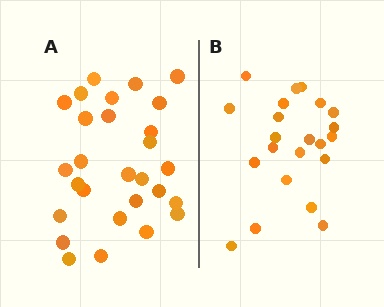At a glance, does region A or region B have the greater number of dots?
Region A (the left region) has more dots.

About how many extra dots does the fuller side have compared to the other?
Region A has about 6 more dots than region B.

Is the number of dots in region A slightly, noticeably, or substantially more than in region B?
Region A has noticeably more, but not dramatically so. The ratio is roughly 1.3 to 1.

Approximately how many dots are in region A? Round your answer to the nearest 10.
About 30 dots. (The exact count is 28, which rounds to 30.)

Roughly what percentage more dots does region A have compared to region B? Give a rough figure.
About 25% more.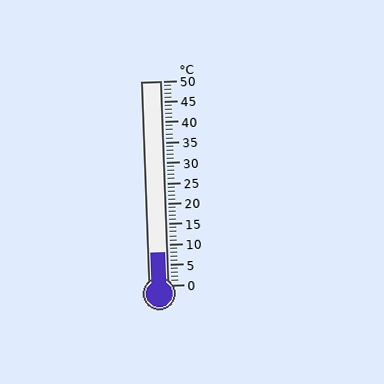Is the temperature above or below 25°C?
The temperature is below 25°C.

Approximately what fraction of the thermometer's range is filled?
The thermometer is filled to approximately 15% of its range.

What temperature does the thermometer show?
The thermometer shows approximately 8°C.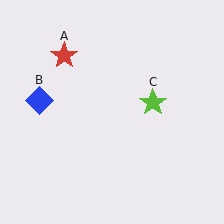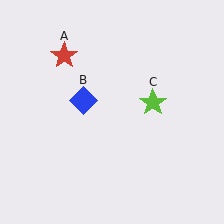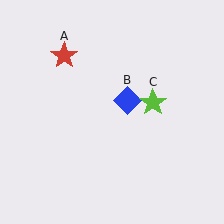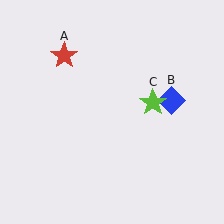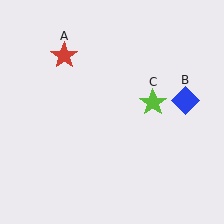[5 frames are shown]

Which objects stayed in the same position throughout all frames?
Red star (object A) and lime star (object C) remained stationary.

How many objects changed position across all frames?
1 object changed position: blue diamond (object B).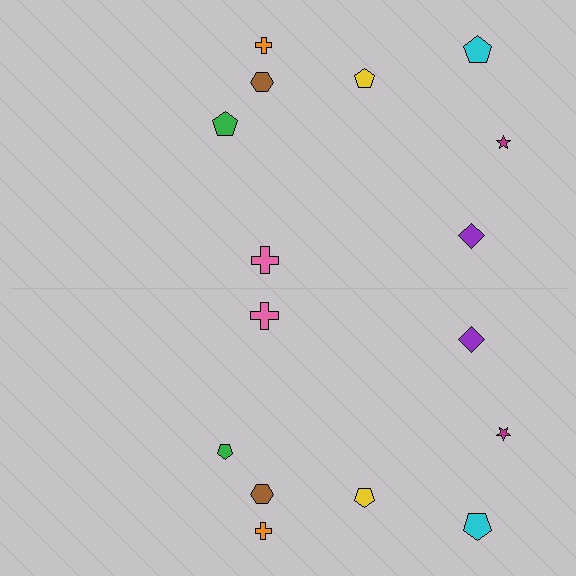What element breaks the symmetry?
The green pentagon on the bottom side has a different size than its mirror counterpart.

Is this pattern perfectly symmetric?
No, the pattern is not perfectly symmetric. The green pentagon on the bottom side has a different size than its mirror counterpart.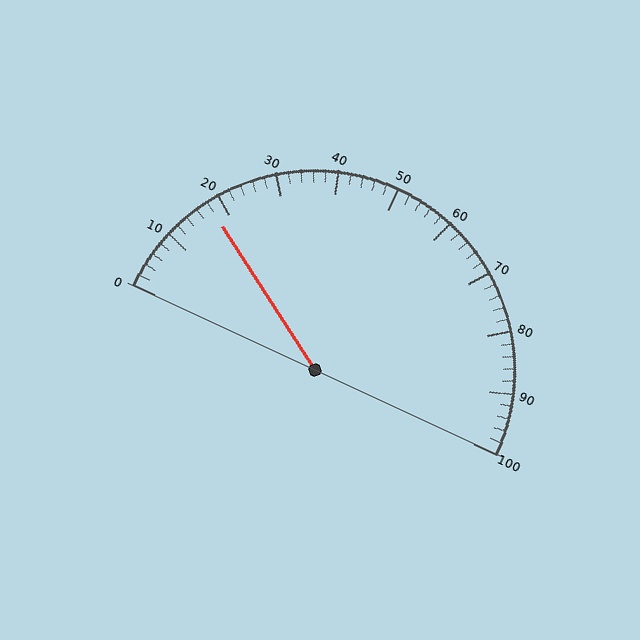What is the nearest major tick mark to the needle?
The nearest major tick mark is 20.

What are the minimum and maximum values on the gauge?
The gauge ranges from 0 to 100.